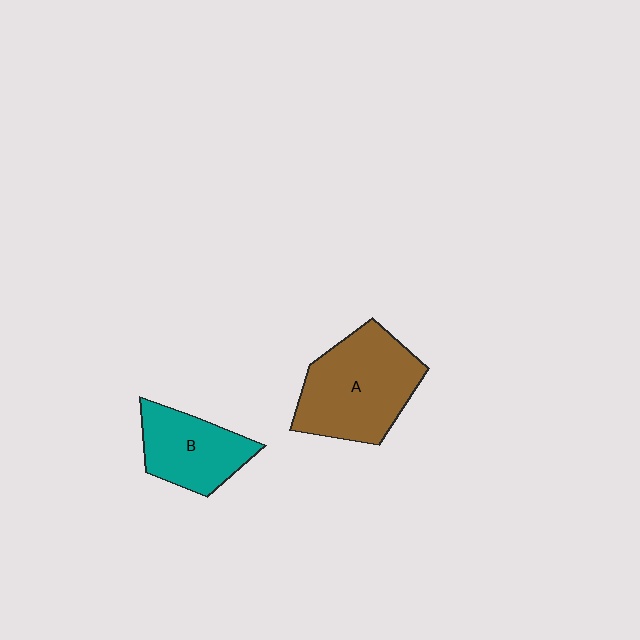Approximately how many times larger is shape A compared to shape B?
Approximately 1.5 times.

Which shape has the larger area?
Shape A (brown).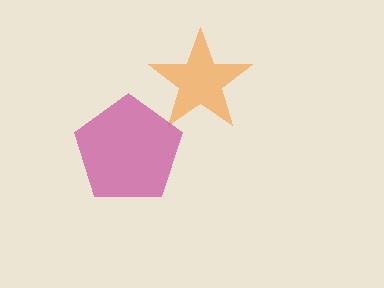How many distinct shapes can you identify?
There are 2 distinct shapes: an orange star, a magenta pentagon.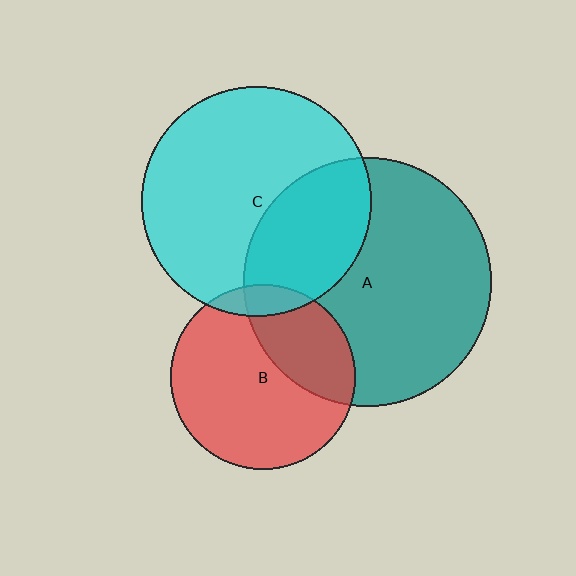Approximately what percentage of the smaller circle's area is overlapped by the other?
Approximately 30%.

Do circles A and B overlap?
Yes.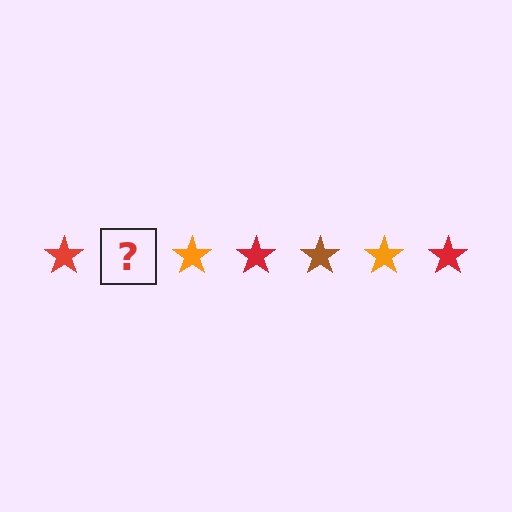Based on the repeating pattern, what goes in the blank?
The blank should be a brown star.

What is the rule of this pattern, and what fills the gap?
The rule is that the pattern cycles through red, brown, orange stars. The gap should be filled with a brown star.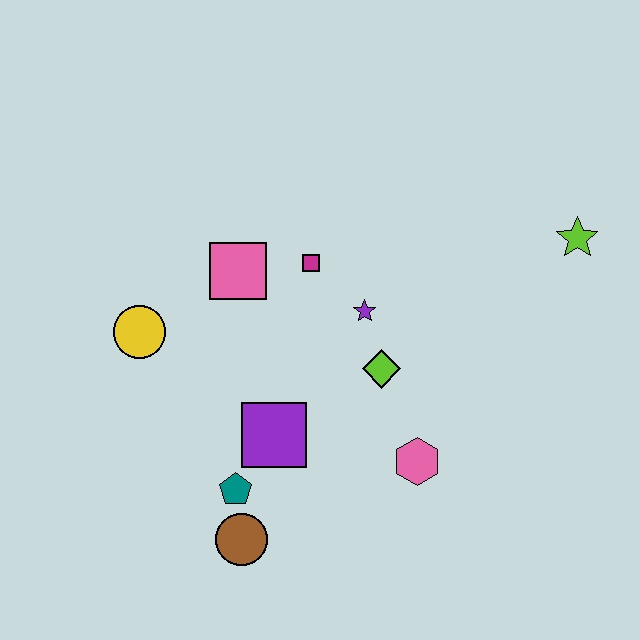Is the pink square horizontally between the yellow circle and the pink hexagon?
Yes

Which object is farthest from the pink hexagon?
The yellow circle is farthest from the pink hexagon.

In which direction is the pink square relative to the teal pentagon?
The pink square is above the teal pentagon.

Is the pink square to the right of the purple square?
No